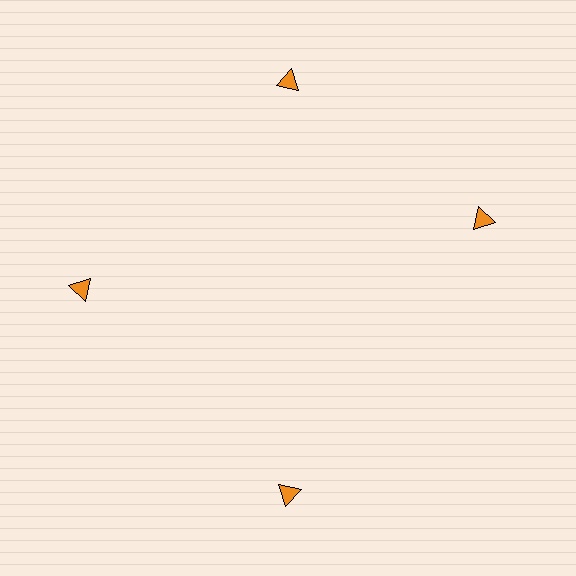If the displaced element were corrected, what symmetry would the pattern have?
It would have 4-fold rotational symmetry — the pattern would map onto itself every 90 degrees.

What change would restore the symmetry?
The symmetry would be restored by rotating it back into even spacing with its neighbors so that all 4 triangles sit at equal angles and equal distance from the center.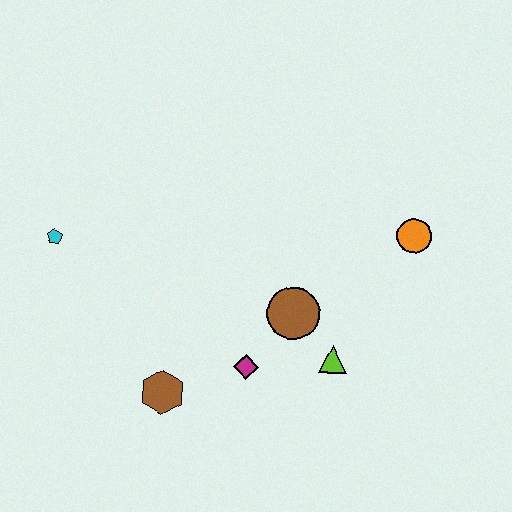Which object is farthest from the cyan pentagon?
The orange circle is farthest from the cyan pentagon.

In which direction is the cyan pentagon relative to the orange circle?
The cyan pentagon is to the left of the orange circle.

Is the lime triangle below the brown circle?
Yes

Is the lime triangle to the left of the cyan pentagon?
No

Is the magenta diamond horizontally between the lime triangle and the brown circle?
No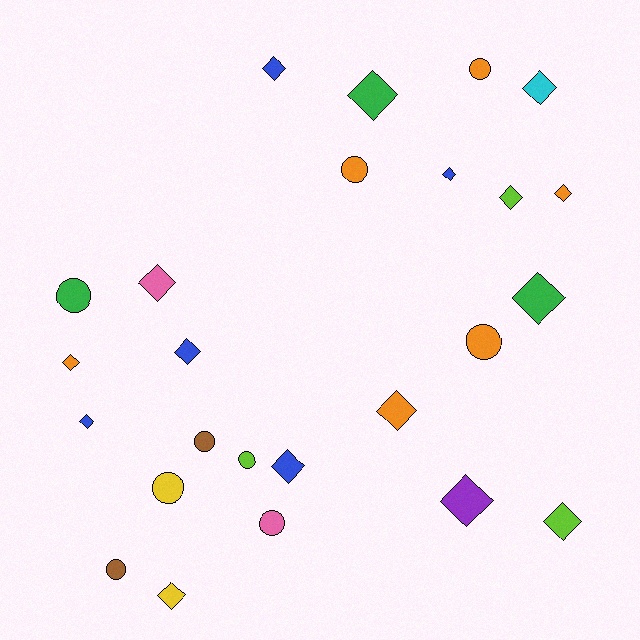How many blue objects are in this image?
There are 5 blue objects.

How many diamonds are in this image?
There are 16 diamonds.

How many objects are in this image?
There are 25 objects.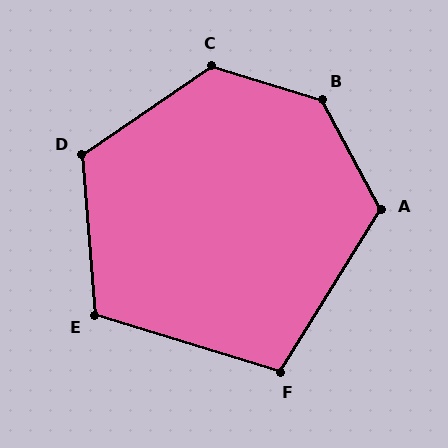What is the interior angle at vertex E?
Approximately 112 degrees (obtuse).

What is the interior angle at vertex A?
Approximately 120 degrees (obtuse).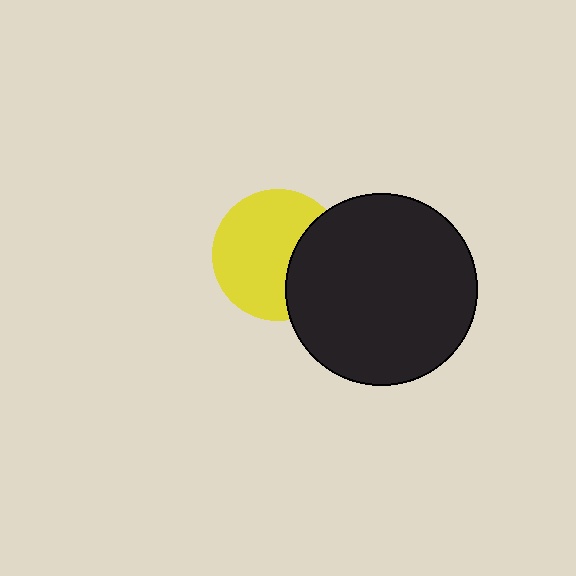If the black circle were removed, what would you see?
You would see the complete yellow circle.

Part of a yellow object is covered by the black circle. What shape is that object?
It is a circle.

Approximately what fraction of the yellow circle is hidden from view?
Roughly 31% of the yellow circle is hidden behind the black circle.